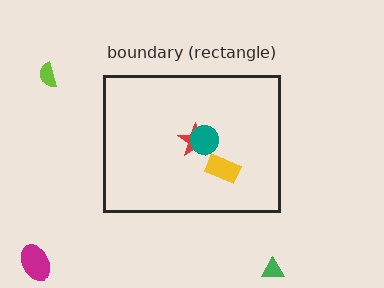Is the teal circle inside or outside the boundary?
Inside.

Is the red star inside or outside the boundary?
Inside.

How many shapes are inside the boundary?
3 inside, 3 outside.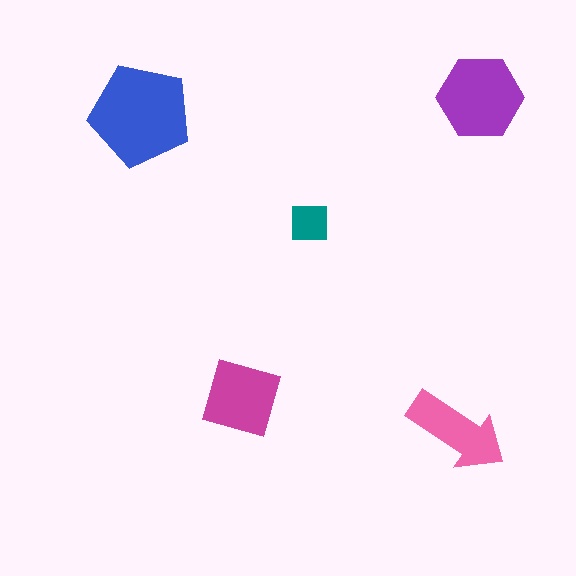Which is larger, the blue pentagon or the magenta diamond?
The blue pentagon.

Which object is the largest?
The blue pentagon.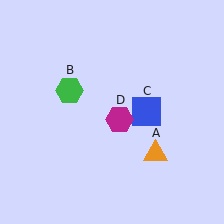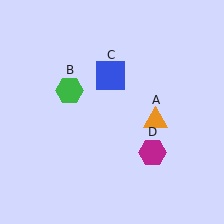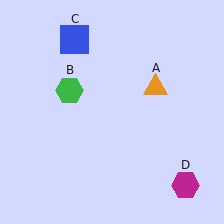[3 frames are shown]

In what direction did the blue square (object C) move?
The blue square (object C) moved up and to the left.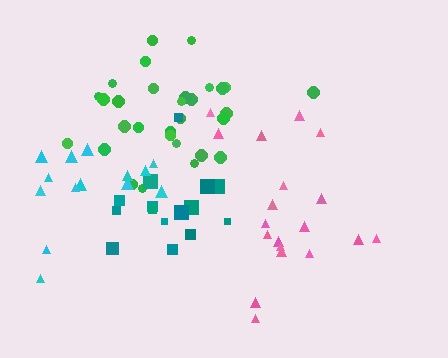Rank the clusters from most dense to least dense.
teal, green, pink, cyan.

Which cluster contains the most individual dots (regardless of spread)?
Green (30).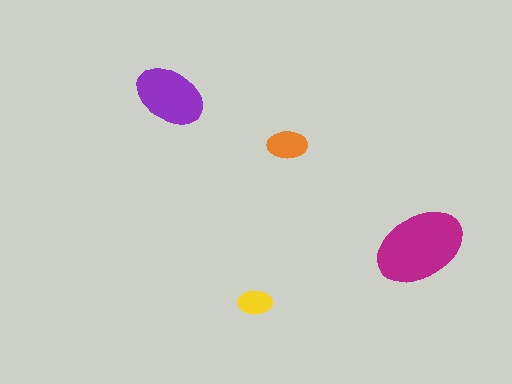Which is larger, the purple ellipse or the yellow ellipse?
The purple one.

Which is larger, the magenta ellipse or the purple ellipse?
The magenta one.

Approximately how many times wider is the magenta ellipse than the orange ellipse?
About 2 times wider.